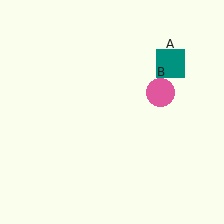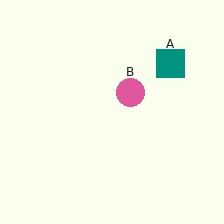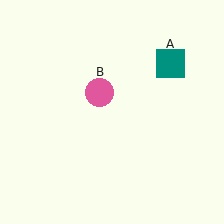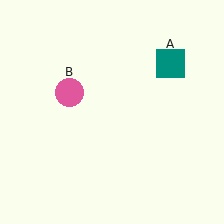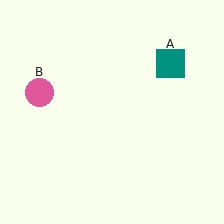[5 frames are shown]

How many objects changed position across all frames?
1 object changed position: pink circle (object B).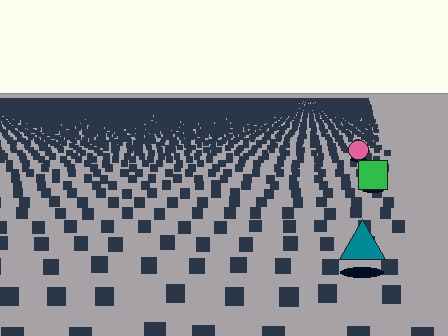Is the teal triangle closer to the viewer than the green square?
Yes. The teal triangle is closer — you can tell from the texture gradient: the ground texture is coarser near it.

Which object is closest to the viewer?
The teal triangle is closest. The texture marks near it are larger and more spread out.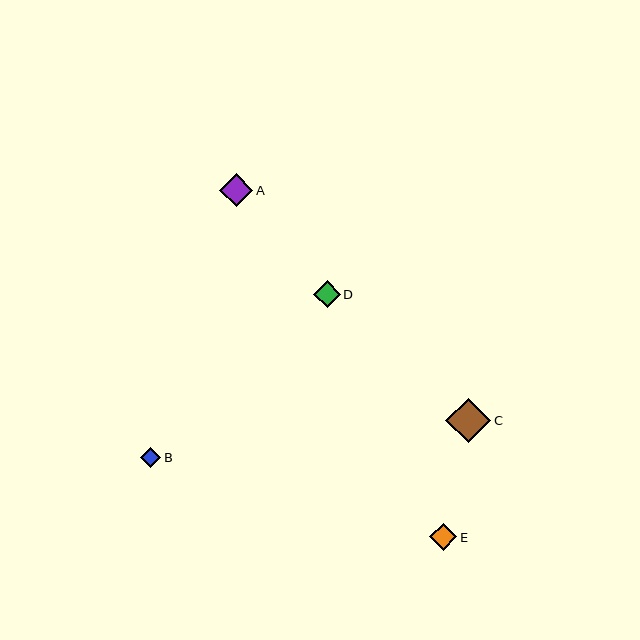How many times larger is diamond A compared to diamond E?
Diamond A is approximately 1.2 times the size of diamond E.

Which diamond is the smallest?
Diamond B is the smallest with a size of approximately 20 pixels.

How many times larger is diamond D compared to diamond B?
Diamond D is approximately 1.3 times the size of diamond B.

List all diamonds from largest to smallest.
From largest to smallest: C, A, E, D, B.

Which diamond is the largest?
Diamond C is the largest with a size of approximately 45 pixels.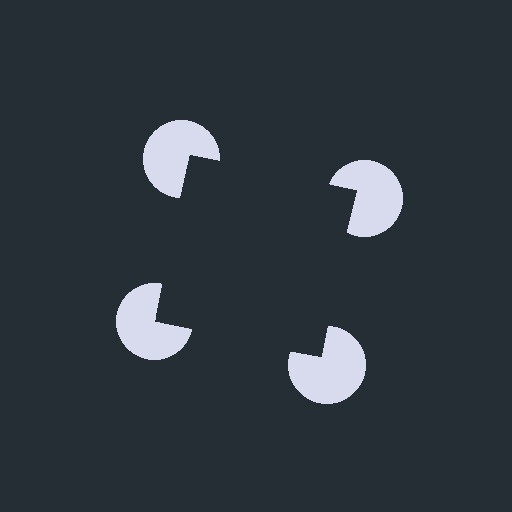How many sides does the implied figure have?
4 sides.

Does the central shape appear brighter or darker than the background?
It typically appears slightly darker than the background, even though no actual brightness change is drawn.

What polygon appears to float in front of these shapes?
An illusory square — its edges are inferred from the aligned wedge cuts in the pac-man discs, not physically drawn.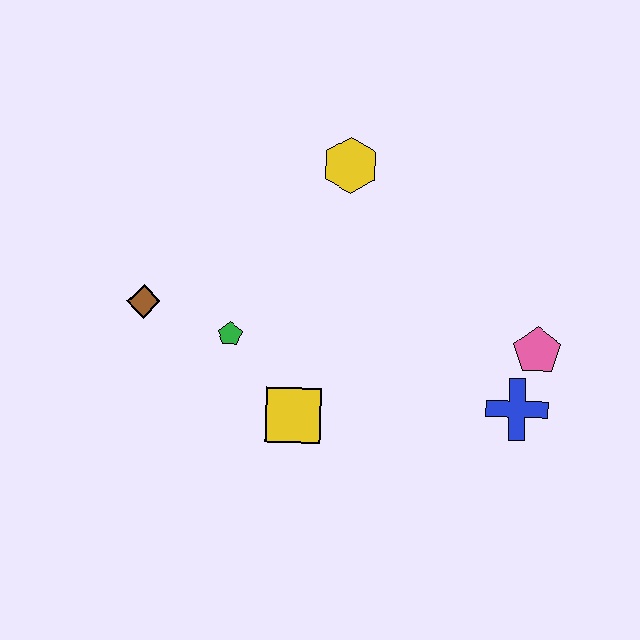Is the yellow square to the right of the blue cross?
No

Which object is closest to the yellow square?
The green pentagon is closest to the yellow square.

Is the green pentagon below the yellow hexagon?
Yes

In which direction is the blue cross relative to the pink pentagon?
The blue cross is below the pink pentagon.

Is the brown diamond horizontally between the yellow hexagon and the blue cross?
No